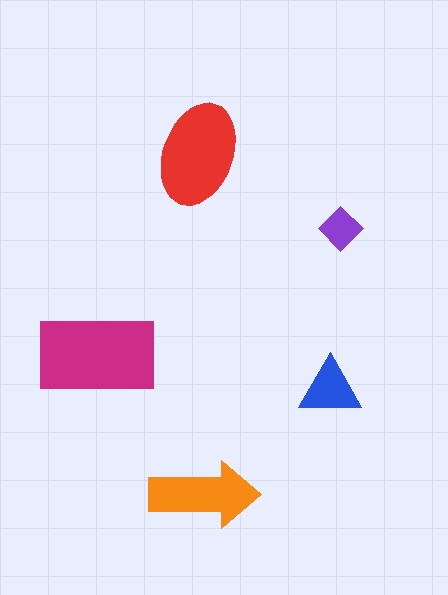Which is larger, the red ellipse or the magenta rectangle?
The magenta rectangle.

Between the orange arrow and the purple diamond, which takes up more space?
The orange arrow.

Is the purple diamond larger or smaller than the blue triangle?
Smaller.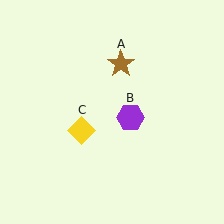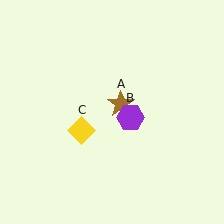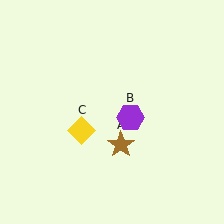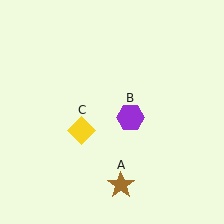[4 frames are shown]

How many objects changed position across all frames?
1 object changed position: brown star (object A).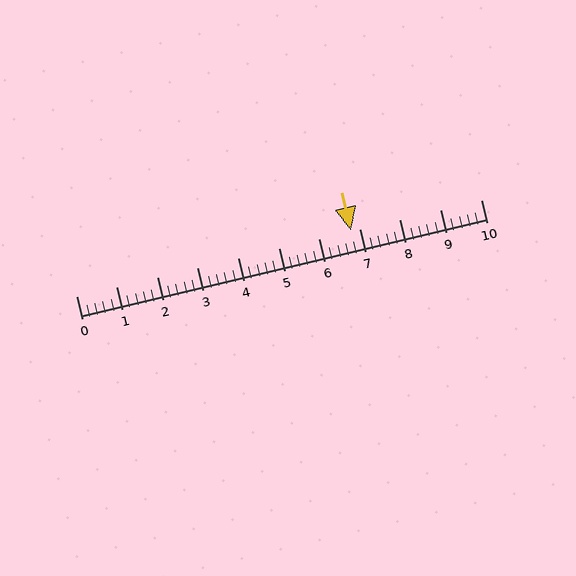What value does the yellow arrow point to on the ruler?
The yellow arrow points to approximately 6.8.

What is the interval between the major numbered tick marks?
The major tick marks are spaced 1 units apart.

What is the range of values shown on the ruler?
The ruler shows values from 0 to 10.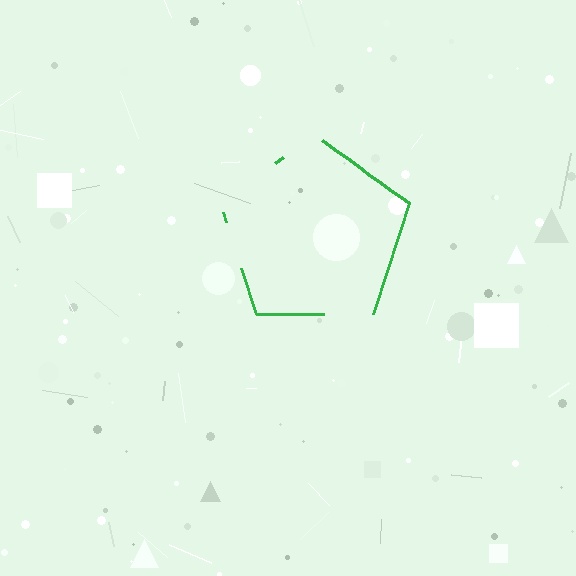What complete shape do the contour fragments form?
The contour fragments form a pentagon.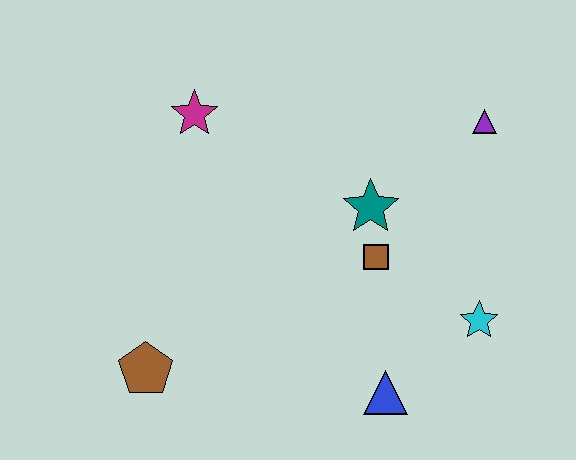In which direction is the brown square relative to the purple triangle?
The brown square is below the purple triangle.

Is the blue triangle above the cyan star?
No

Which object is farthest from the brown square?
The brown pentagon is farthest from the brown square.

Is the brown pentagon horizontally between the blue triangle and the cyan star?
No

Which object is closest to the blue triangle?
The cyan star is closest to the blue triangle.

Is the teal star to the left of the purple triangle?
Yes